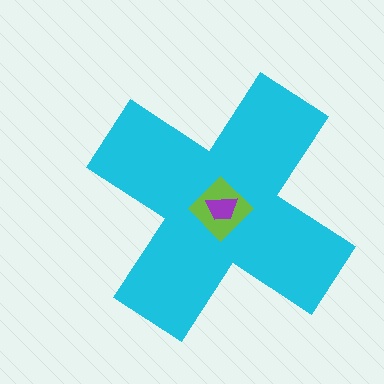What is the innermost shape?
The purple trapezoid.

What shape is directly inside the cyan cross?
The lime diamond.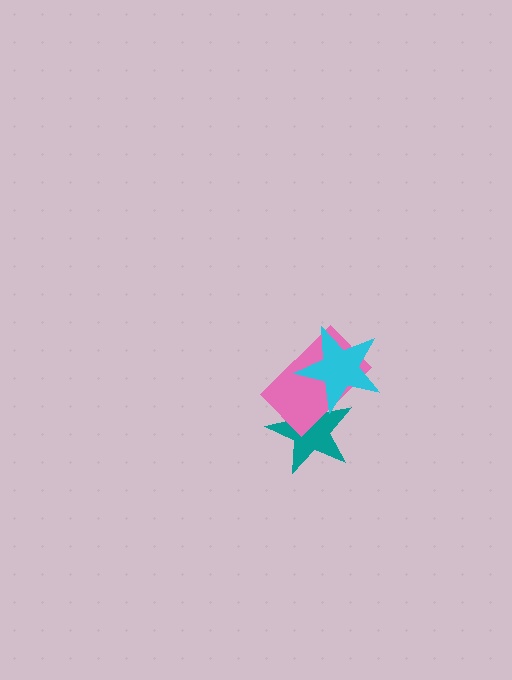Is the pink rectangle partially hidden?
Yes, it is partially covered by another shape.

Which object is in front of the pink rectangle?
The cyan star is in front of the pink rectangle.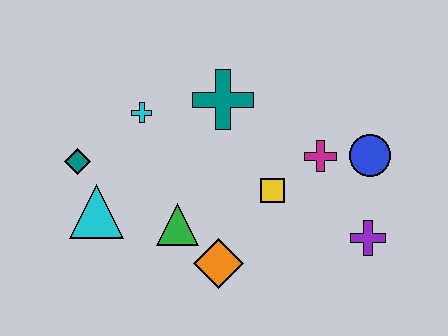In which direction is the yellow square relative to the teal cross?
The yellow square is below the teal cross.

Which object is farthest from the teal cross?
The purple cross is farthest from the teal cross.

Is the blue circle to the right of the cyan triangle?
Yes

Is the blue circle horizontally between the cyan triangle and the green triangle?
No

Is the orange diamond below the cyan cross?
Yes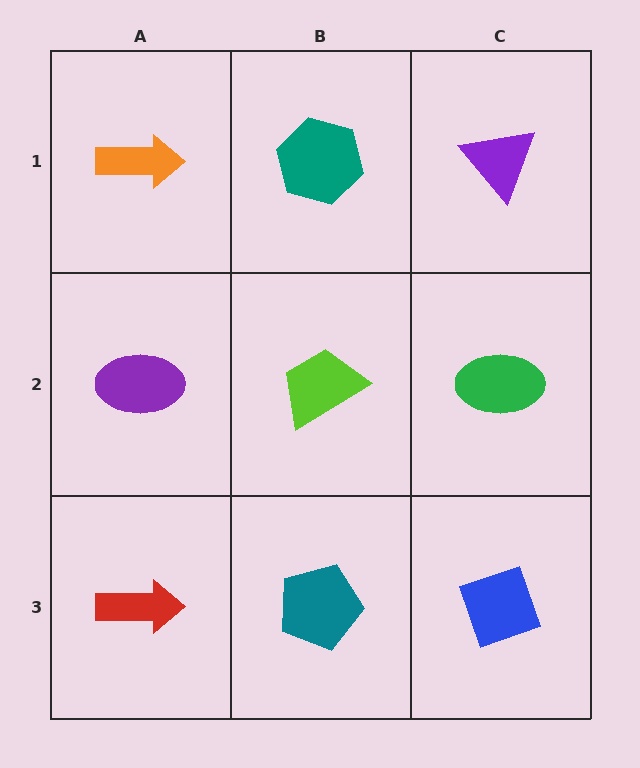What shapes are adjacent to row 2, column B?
A teal hexagon (row 1, column B), a teal pentagon (row 3, column B), a purple ellipse (row 2, column A), a green ellipse (row 2, column C).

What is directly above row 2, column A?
An orange arrow.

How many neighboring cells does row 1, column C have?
2.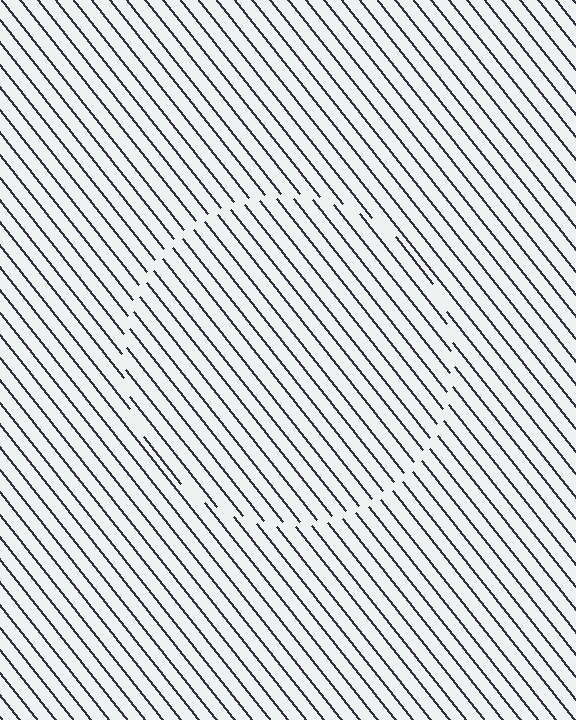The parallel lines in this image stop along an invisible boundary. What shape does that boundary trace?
An illusory circle. The interior of the shape contains the same grating, shifted by half a period — the contour is defined by the phase discontinuity where line-ends from the inner and outer gratings abut.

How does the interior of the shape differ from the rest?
The interior of the shape contains the same grating, shifted by half a period — the contour is defined by the phase discontinuity where line-ends from the inner and outer gratings abut.